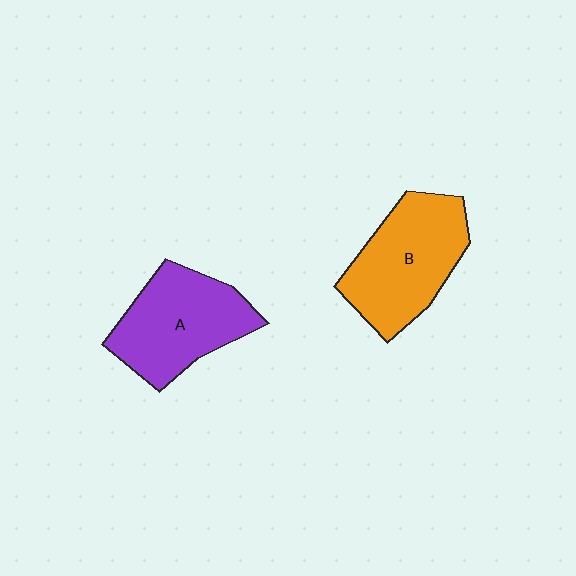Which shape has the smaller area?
Shape A (purple).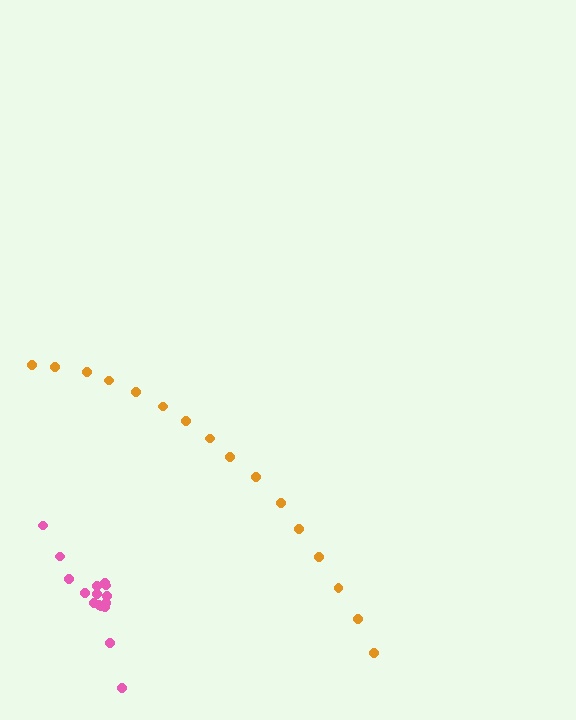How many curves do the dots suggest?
There are 2 distinct paths.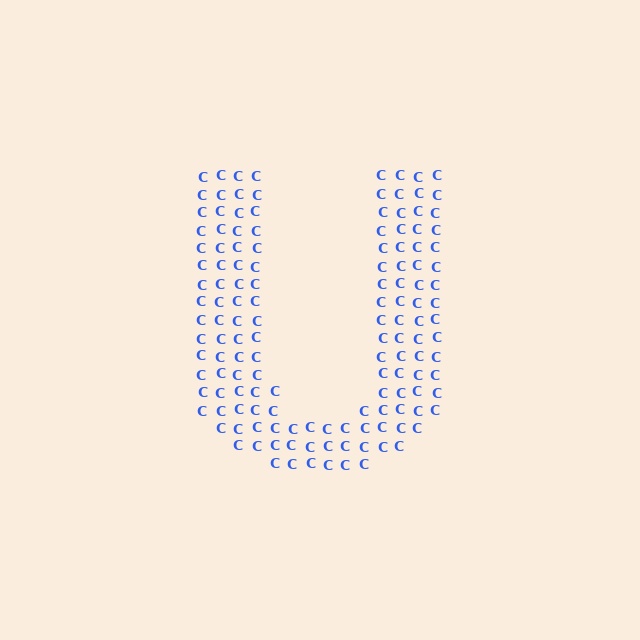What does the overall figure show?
The overall figure shows the letter U.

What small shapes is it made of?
It is made of small letter C's.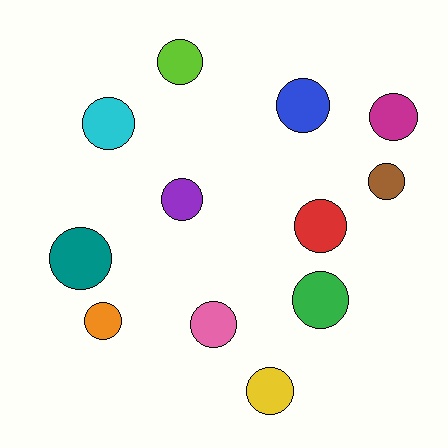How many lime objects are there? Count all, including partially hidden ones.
There is 1 lime object.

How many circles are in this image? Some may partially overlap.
There are 12 circles.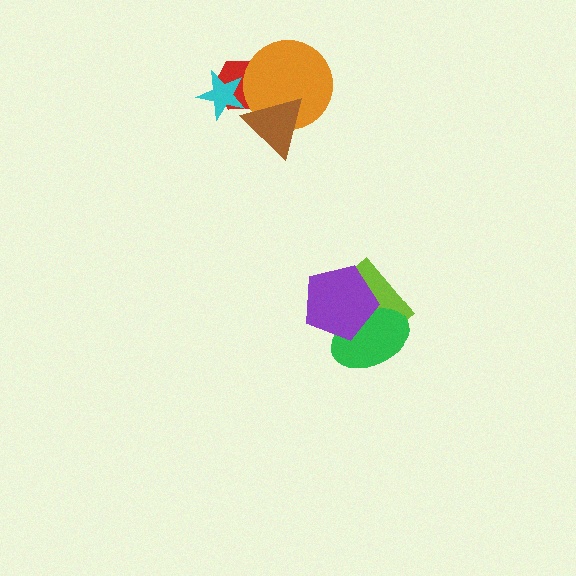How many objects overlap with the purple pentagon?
2 objects overlap with the purple pentagon.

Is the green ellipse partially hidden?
Yes, it is partially covered by another shape.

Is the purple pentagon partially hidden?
No, no other shape covers it.